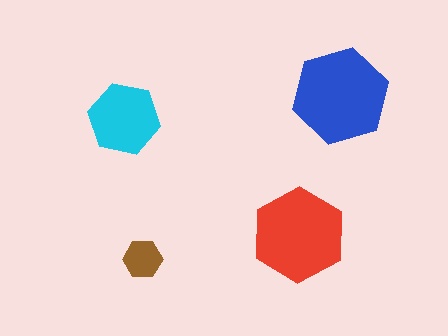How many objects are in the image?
There are 4 objects in the image.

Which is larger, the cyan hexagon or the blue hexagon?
The blue one.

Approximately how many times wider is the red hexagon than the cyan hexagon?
About 1.5 times wider.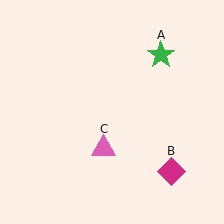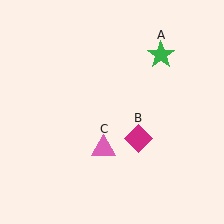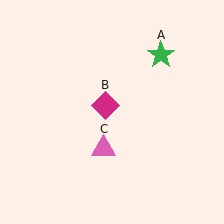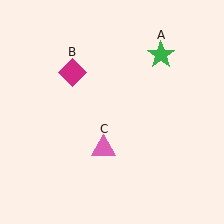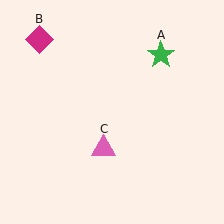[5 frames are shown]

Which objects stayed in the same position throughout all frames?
Green star (object A) and pink triangle (object C) remained stationary.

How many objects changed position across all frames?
1 object changed position: magenta diamond (object B).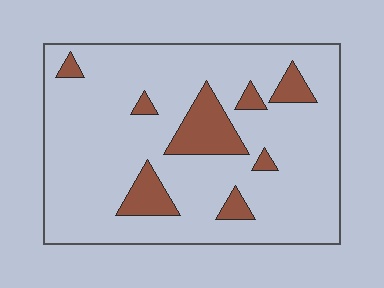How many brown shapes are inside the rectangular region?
8.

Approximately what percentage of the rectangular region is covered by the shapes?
Approximately 15%.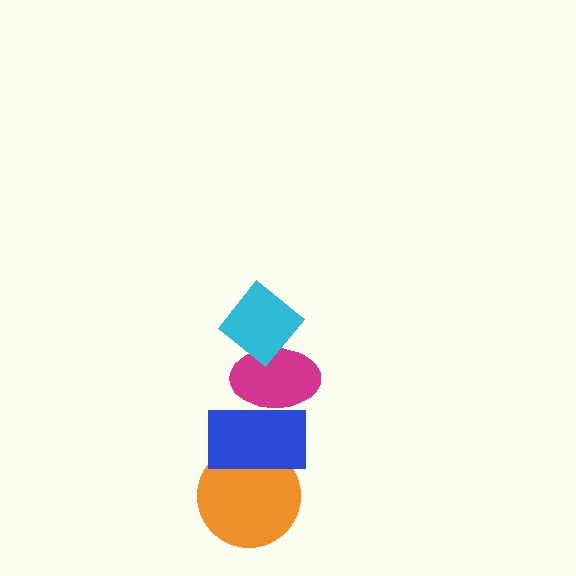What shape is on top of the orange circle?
The blue rectangle is on top of the orange circle.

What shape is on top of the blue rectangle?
The magenta ellipse is on top of the blue rectangle.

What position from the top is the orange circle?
The orange circle is 4th from the top.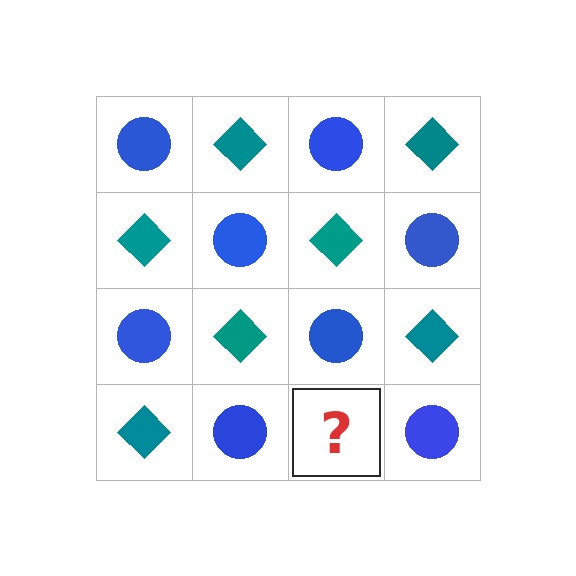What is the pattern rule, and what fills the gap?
The rule is that it alternates blue circle and teal diamond in a checkerboard pattern. The gap should be filled with a teal diamond.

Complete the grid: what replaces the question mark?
The question mark should be replaced with a teal diamond.